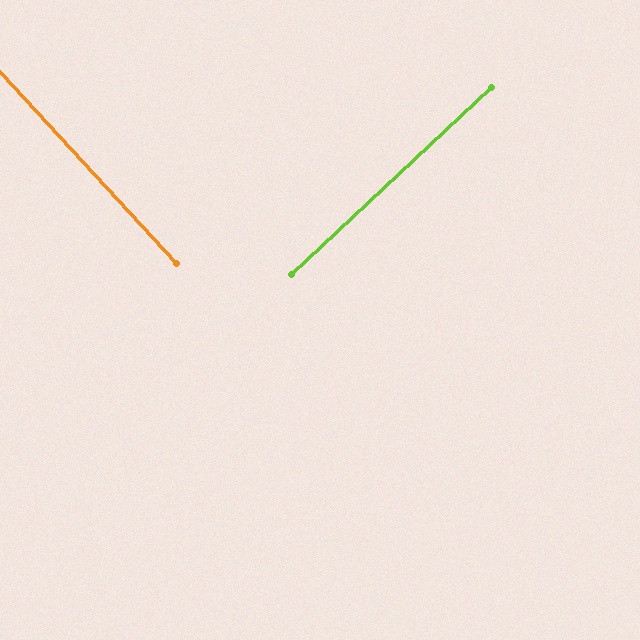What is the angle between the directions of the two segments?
Approximately 90 degrees.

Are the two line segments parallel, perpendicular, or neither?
Perpendicular — they meet at approximately 90°.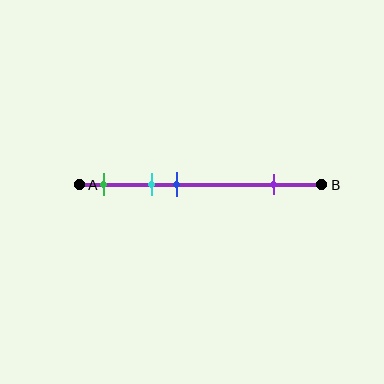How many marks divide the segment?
There are 4 marks dividing the segment.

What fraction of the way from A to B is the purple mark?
The purple mark is approximately 80% (0.8) of the way from A to B.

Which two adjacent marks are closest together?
The cyan and blue marks are the closest adjacent pair.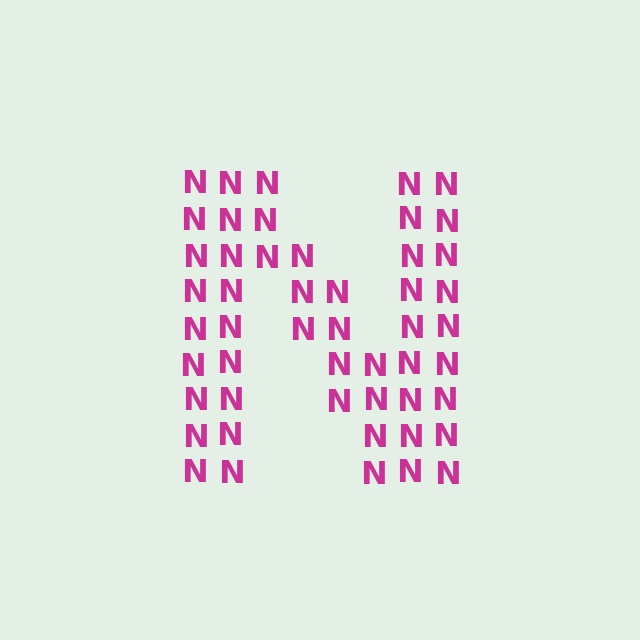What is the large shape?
The large shape is the letter N.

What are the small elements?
The small elements are letter N's.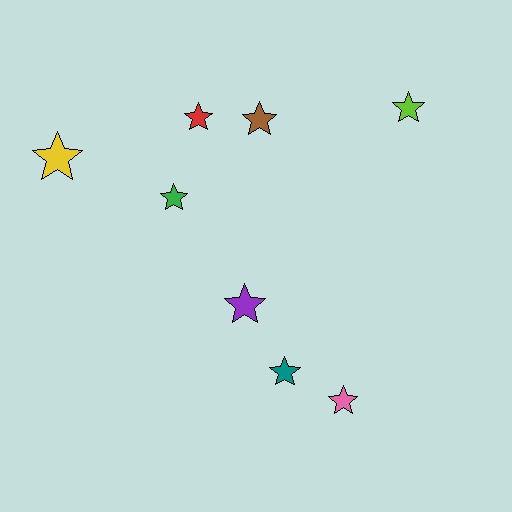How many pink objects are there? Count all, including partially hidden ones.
There is 1 pink object.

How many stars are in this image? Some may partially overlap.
There are 8 stars.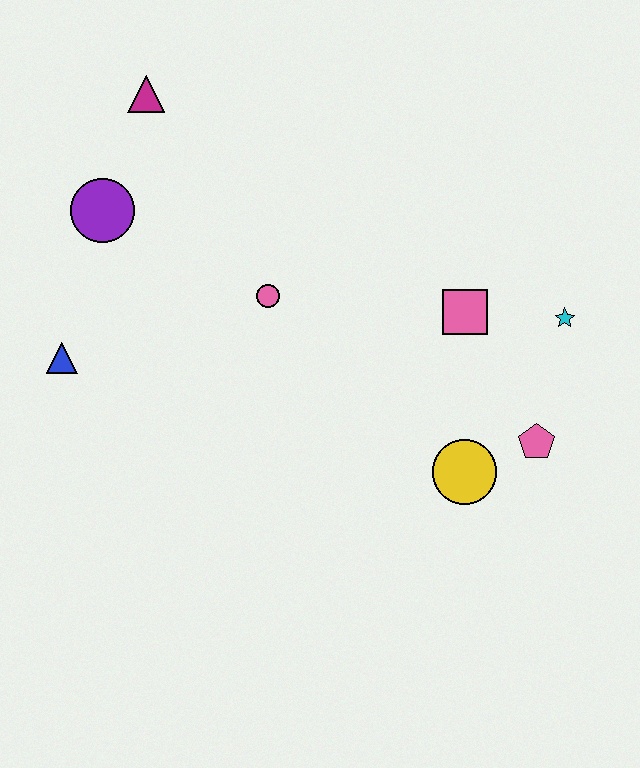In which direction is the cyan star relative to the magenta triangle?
The cyan star is to the right of the magenta triangle.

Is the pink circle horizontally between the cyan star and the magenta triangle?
Yes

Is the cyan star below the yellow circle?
No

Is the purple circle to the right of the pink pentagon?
No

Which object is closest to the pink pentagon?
The yellow circle is closest to the pink pentagon.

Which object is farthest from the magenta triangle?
The pink pentagon is farthest from the magenta triangle.